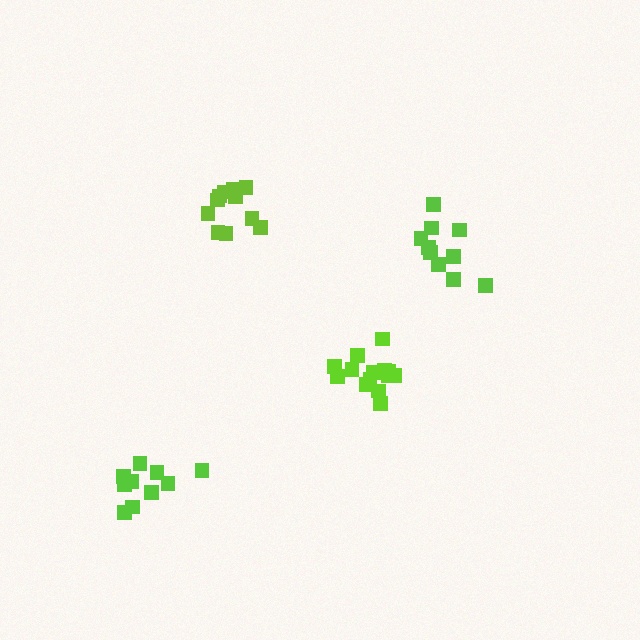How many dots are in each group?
Group 1: 14 dots, Group 2: 11 dots, Group 3: 10 dots, Group 4: 10 dots (45 total).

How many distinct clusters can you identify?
There are 4 distinct clusters.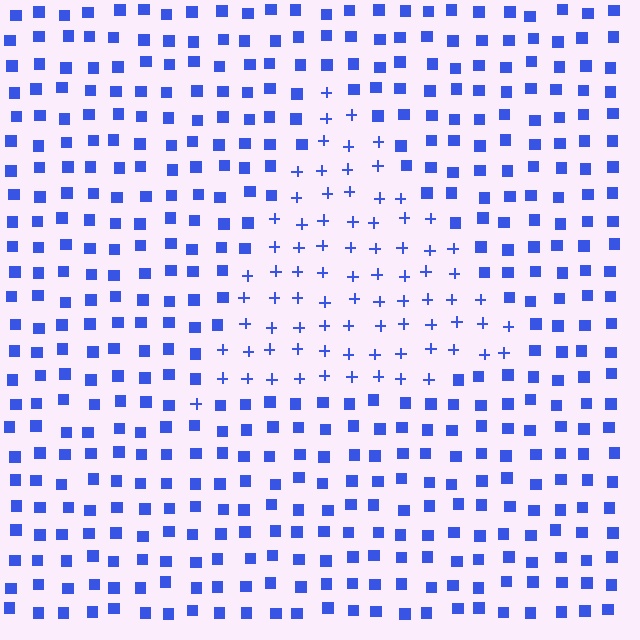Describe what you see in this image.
The image is filled with small blue elements arranged in a uniform grid. A triangle-shaped region contains plus signs, while the surrounding area contains squares. The boundary is defined purely by the change in element shape.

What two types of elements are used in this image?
The image uses plus signs inside the triangle region and squares outside it.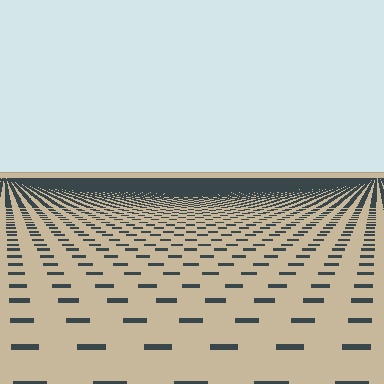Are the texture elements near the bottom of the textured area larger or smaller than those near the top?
Larger. Near the bottom, elements are closer to the viewer and appear at a bigger on-screen size.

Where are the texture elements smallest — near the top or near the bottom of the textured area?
Near the top.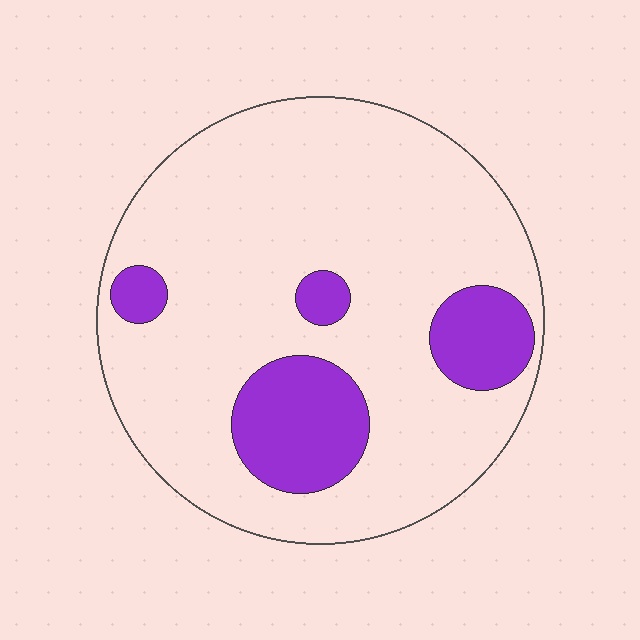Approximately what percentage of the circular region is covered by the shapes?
Approximately 20%.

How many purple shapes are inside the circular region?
4.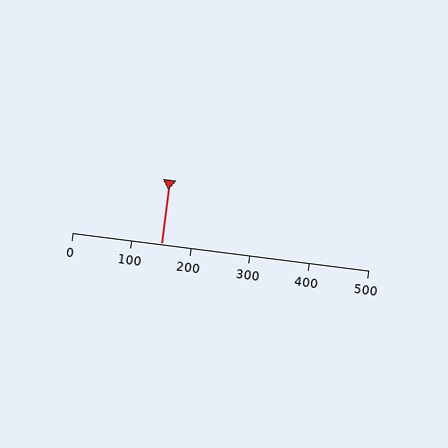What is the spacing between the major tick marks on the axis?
The major ticks are spaced 100 apart.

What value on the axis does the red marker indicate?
The marker indicates approximately 150.